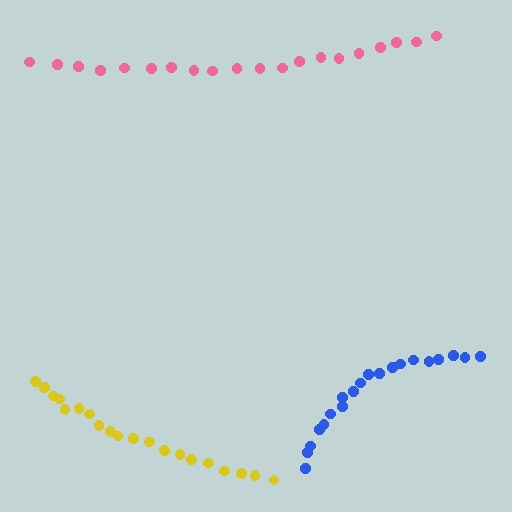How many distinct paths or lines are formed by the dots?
There are 3 distinct paths.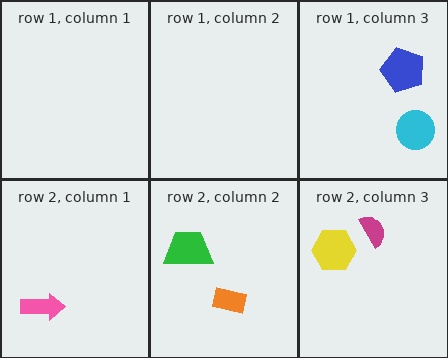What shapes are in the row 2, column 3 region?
The magenta semicircle, the yellow hexagon.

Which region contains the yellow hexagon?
The row 2, column 3 region.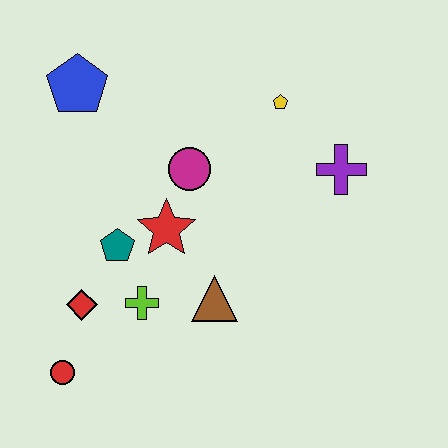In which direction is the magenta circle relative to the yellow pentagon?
The magenta circle is to the left of the yellow pentagon.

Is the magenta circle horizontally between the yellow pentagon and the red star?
Yes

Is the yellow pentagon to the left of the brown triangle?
No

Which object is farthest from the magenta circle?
The red circle is farthest from the magenta circle.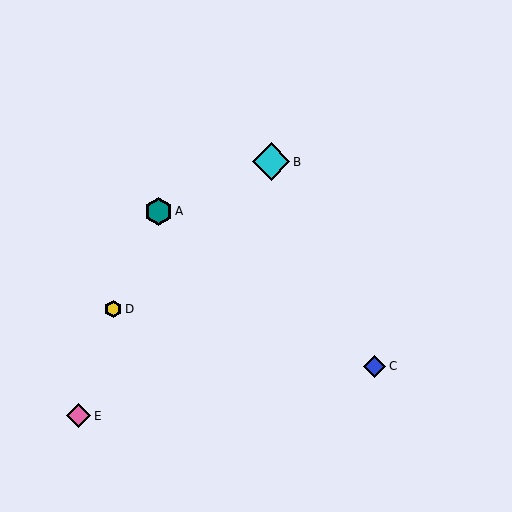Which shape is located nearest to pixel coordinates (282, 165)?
The cyan diamond (labeled B) at (271, 162) is nearest to that location.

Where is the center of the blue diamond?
The center of the blue diamond is at (375, 366).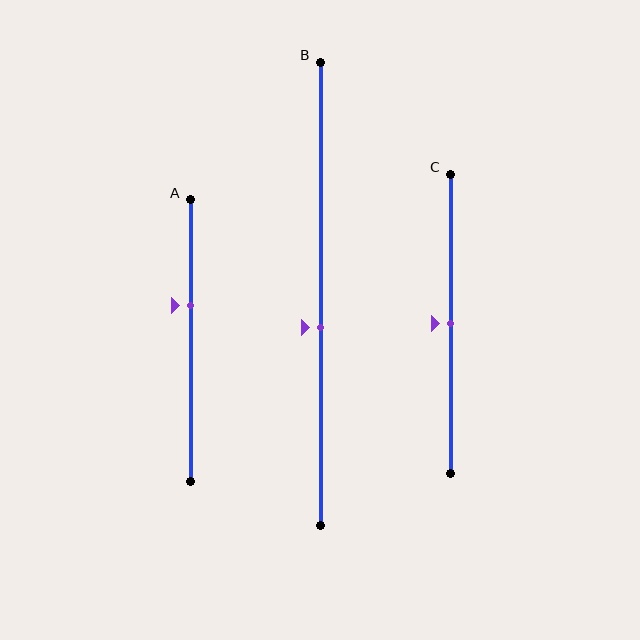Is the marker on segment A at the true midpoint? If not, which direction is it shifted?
No, the marker on segment A is shifted upward by about 13% of the segment length.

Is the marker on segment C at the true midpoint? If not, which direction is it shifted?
Yes, the marker on segment C is at the true midpoint.